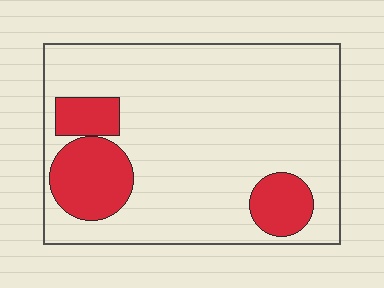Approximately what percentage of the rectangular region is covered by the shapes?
Approximately 20%.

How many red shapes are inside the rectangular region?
3.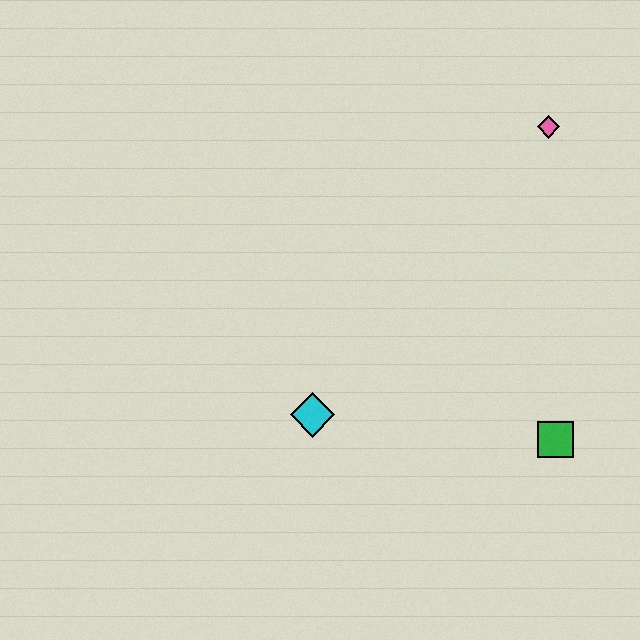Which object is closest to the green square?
The cyan diamond is closest to the green square.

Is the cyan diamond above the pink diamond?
No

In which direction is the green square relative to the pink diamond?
The green square is below the pink diamond.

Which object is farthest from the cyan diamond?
The pink diamond is farthest from the cyan diamond.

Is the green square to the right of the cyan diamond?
Yes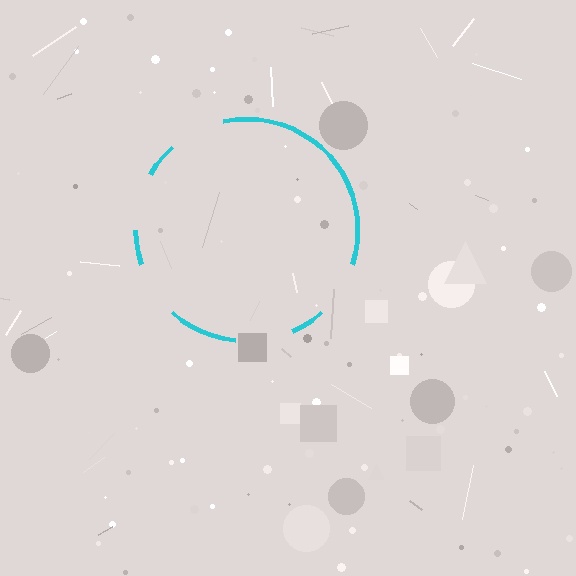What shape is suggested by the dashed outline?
The dashed outline suggests a circle.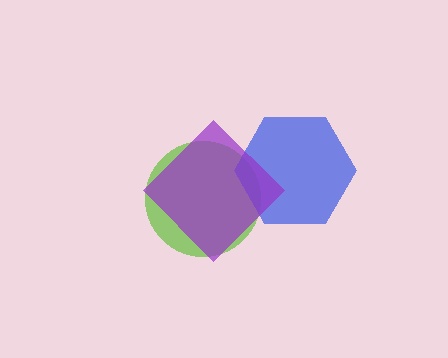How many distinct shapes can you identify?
There are 3 distinct shapes: a lime circle, a blue hexagon, a purple diamond.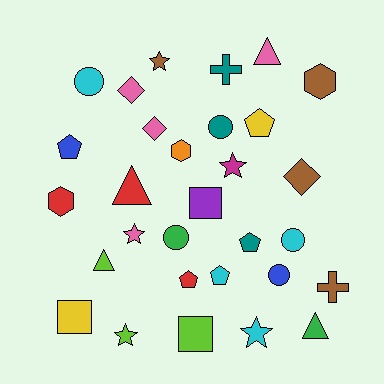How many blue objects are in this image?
There are 2 blue objects.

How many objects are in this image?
There are 30 objects.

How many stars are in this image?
There are 5 stars.